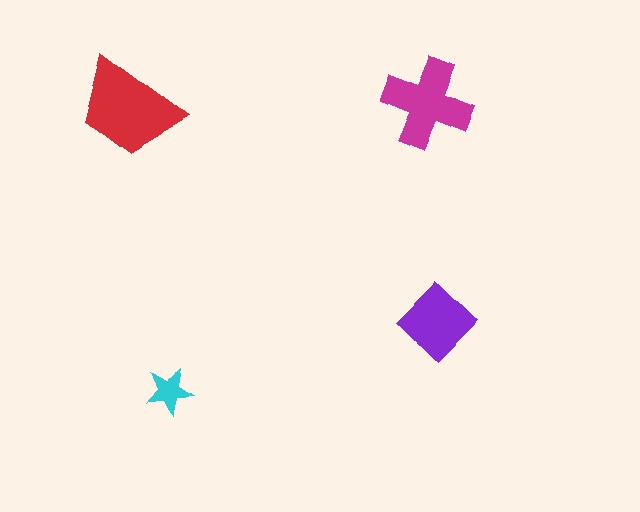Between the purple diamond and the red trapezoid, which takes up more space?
The red trapezoid.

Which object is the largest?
The red trapezoid.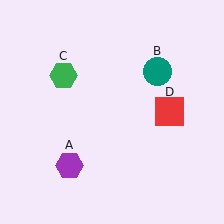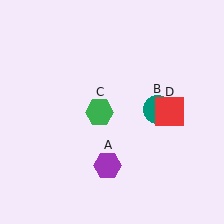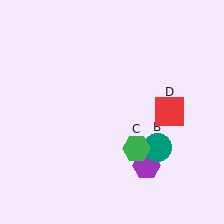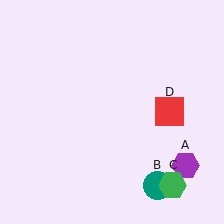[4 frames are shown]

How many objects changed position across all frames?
3 objects changed position: purple hexagon (object A), teal circle (object B), green hexagon (object C).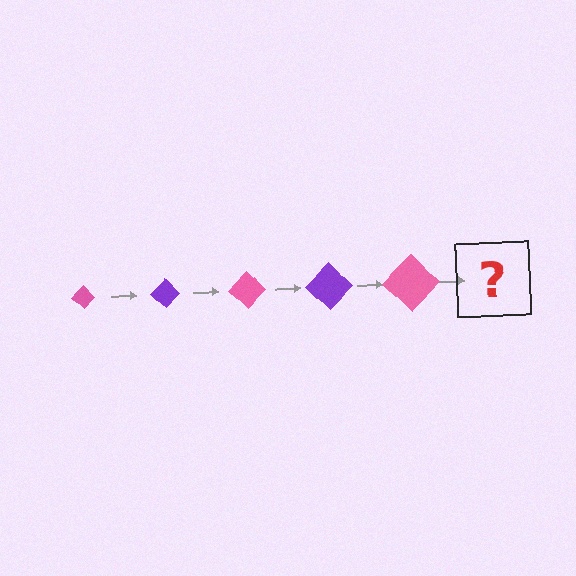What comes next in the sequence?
The next element should be a purple diamond, larger than the previous one.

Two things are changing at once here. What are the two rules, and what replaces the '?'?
The two rules are that the diamond grows larger each step and the color cycles through pink and purple. The '?' should be a purple diamond, larger than the previous one.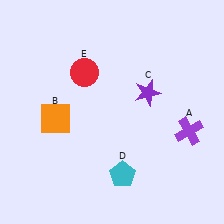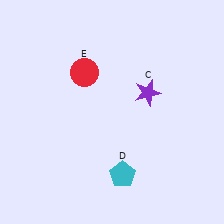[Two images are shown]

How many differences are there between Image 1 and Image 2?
There are 2 differences between the two images.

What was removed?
The orange square (B), the purple cross (A) were removed in Image 2.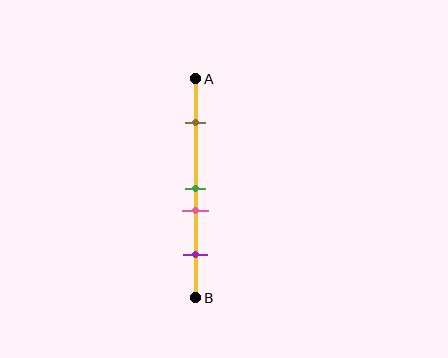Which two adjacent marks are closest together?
The green and pink marks are the closest adjacent pair.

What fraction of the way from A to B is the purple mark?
The purple mark is approximately 80% (0.8) of the way from A to B.